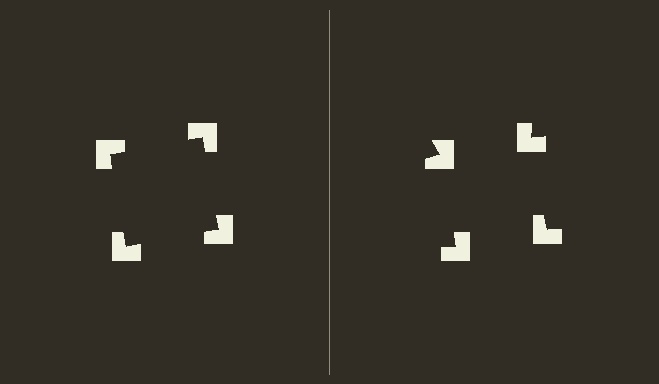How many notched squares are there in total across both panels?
8 — 4 on each side.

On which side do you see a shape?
An illusory square appears on the left side. On the right side the wedge cuts are rotated, so no coherent shape forms.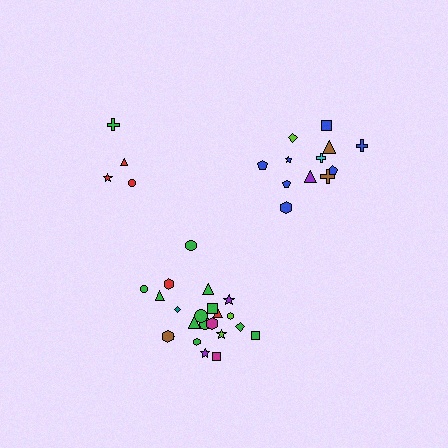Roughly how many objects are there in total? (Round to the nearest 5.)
Roughly 40 objects in total.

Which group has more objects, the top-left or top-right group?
The top-right group.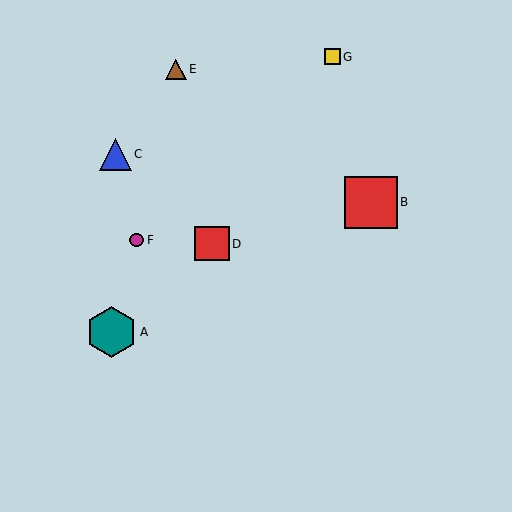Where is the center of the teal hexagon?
The center of the teal hexagon is at (111, 332).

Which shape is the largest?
The red square (labeled B) is the largest.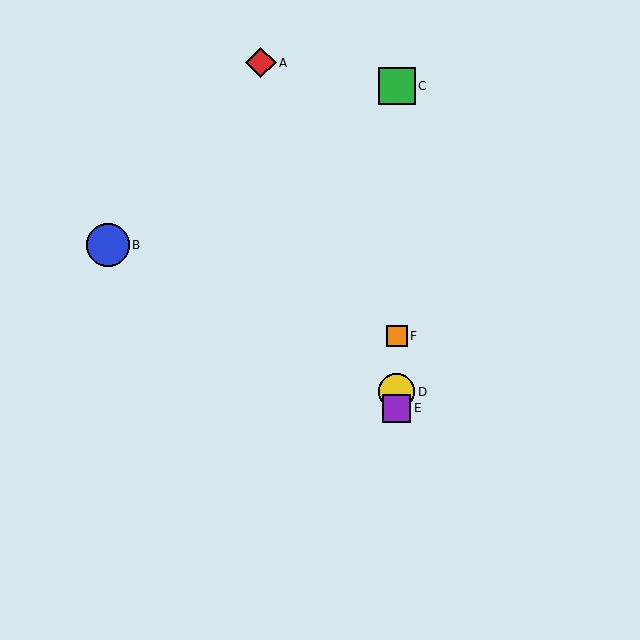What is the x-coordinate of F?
Object F is at x≈397.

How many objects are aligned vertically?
4 objects (C, D, E, F) are aligned vertically.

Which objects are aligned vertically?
Objects C, D, E, F are aligned vertically.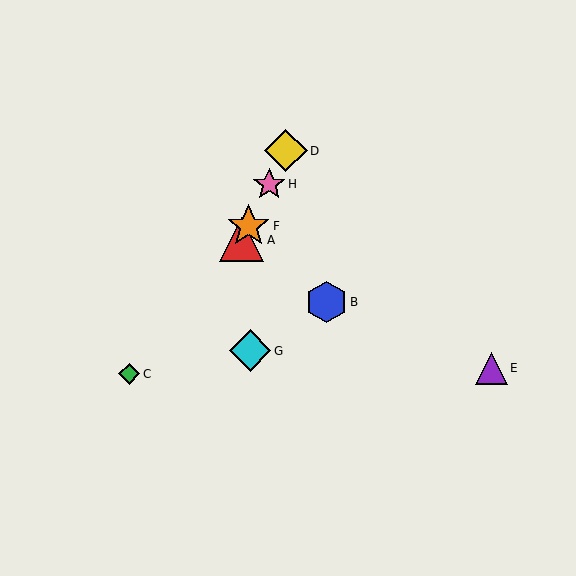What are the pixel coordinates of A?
Object A is at (242, 240).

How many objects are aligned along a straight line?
4 objects (A, D, F, H) are aligned along a straight line.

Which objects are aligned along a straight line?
Objects A, D, F, H are aligned along a straight line.